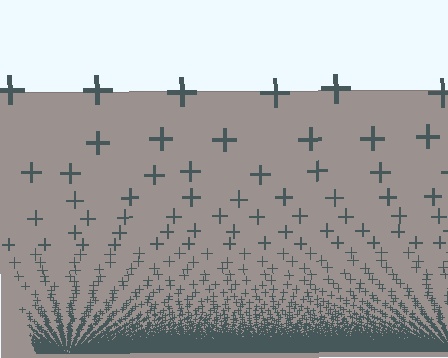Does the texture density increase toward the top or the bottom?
Density increases toward the bottom.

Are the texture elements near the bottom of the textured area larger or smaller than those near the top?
Smaller. The gradient is inverted — elements near the bottom are smaller and denser.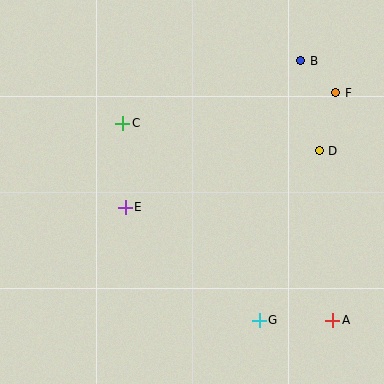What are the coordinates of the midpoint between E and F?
The midpoint between E and F is at (231, 150).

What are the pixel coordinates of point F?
Point F is at (336, 93).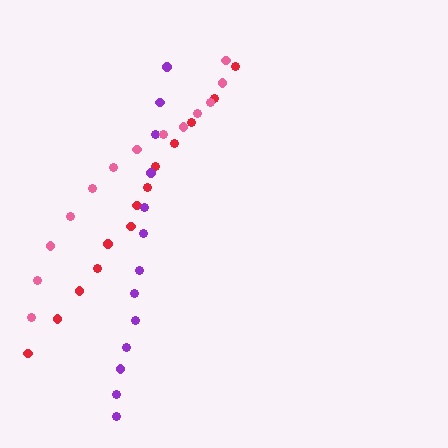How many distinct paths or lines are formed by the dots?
There are 3 distinct paths.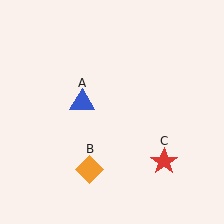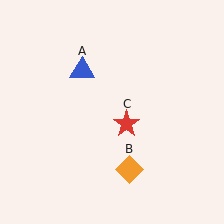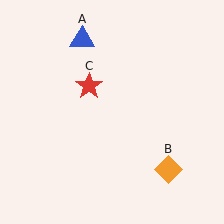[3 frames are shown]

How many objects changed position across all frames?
3 objects changed position: blue triangle (object A), orange diamond (object B), red star (object C).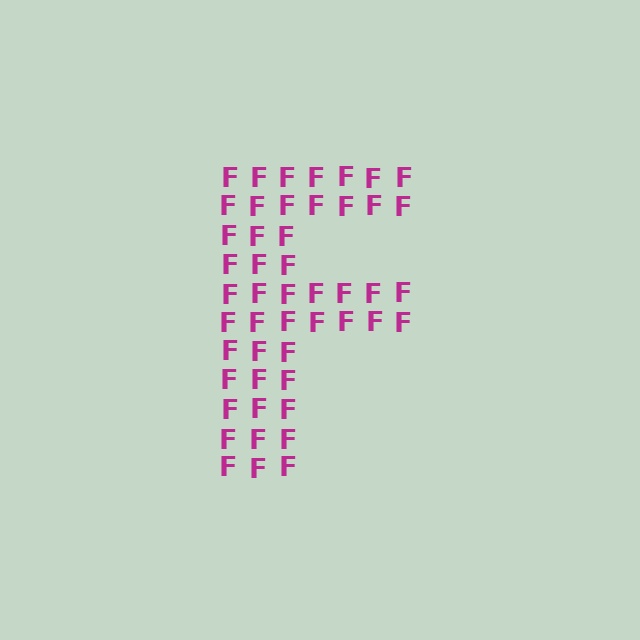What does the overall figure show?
The overall figure shows the letter F.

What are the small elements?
The small elements are letter F's.